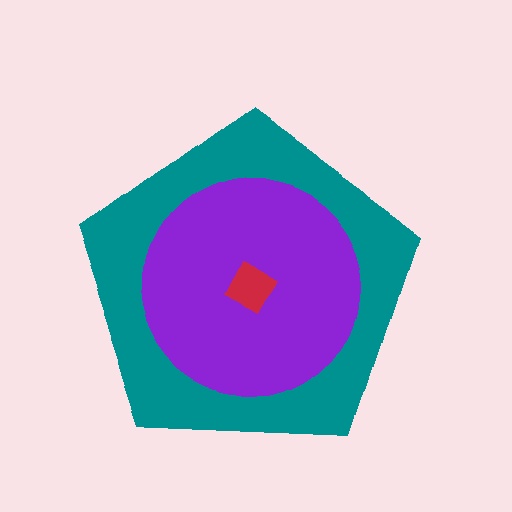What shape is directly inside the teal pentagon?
The purple circle.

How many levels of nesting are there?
3.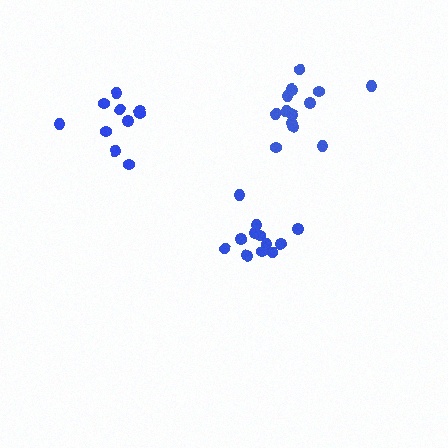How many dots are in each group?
Group 1: 12 dots, Group 2: 13 dots, Group 3: 10 dots (35 total).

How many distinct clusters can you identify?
There are 3 distinct clusters.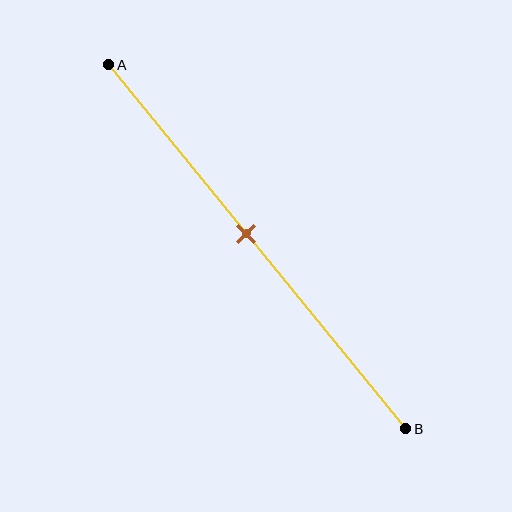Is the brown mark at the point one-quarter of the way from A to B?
No, the mark is at about 45% from A, not at the 25% one-quarter point.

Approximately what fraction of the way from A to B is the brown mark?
The brown mark is approximately 45% of the way from A to B.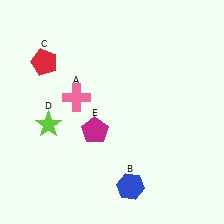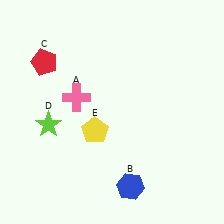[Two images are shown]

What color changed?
The pentagon (E) changed from magenta in Image 1 to yellow in Image 2.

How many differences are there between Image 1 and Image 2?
There is 1 difference between the two images.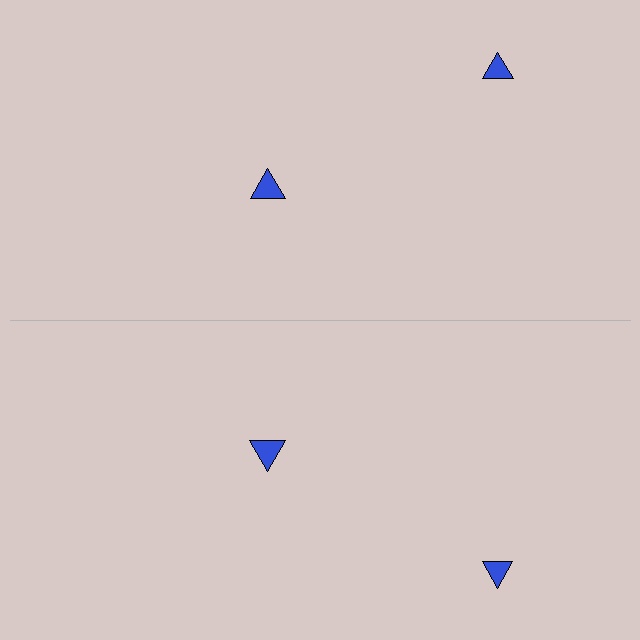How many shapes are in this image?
There are 4 shapes in this image.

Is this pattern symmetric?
Yes, this pattern has bilateral (reflection) symmetry.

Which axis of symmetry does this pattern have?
The pattern has a horizontal axis of symmetry running through the center of the image.